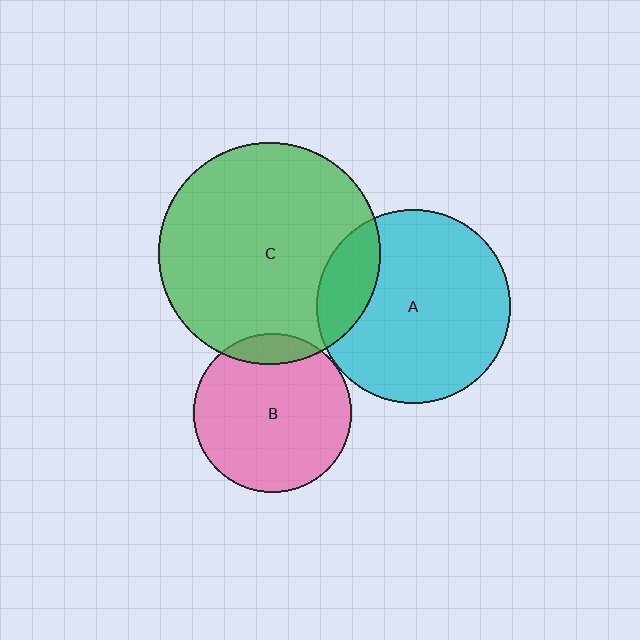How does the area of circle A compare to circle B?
Approximately 1.5 times.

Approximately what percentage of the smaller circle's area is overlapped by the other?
Approximately 20%.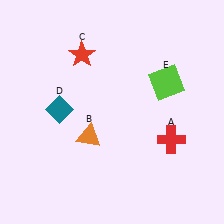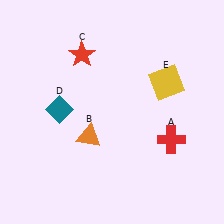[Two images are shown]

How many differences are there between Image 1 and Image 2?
There is 1 difference between the two images.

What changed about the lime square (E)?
In Image 1, E is lime. In Image 2, it changed to yellow.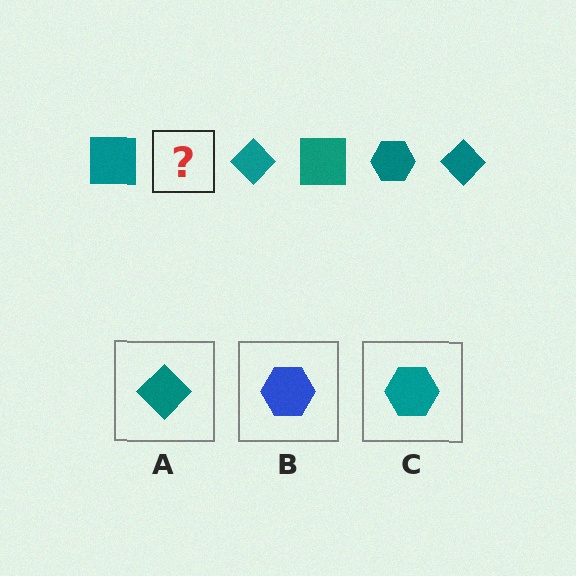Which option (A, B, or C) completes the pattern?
C.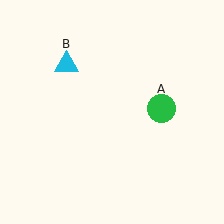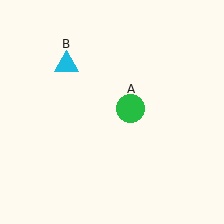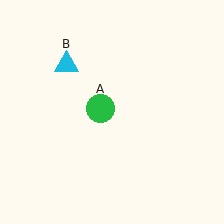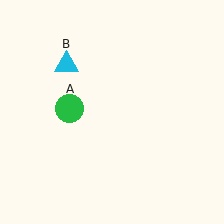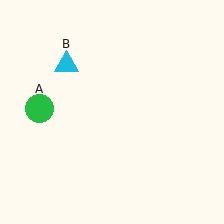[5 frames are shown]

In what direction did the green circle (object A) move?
The green circle (object A) moved left.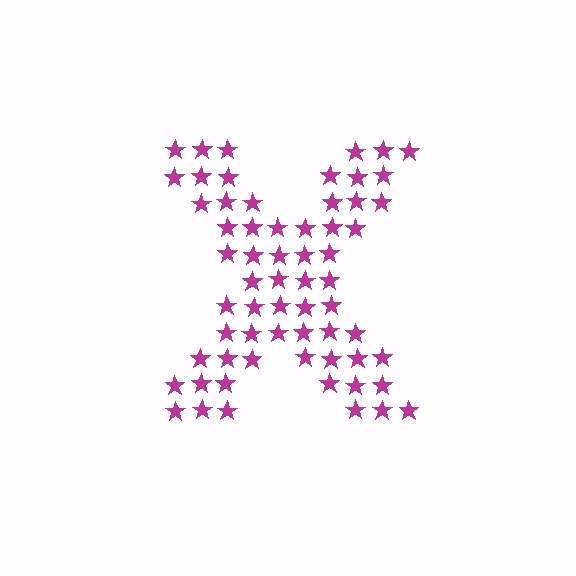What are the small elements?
The small elements are stars.